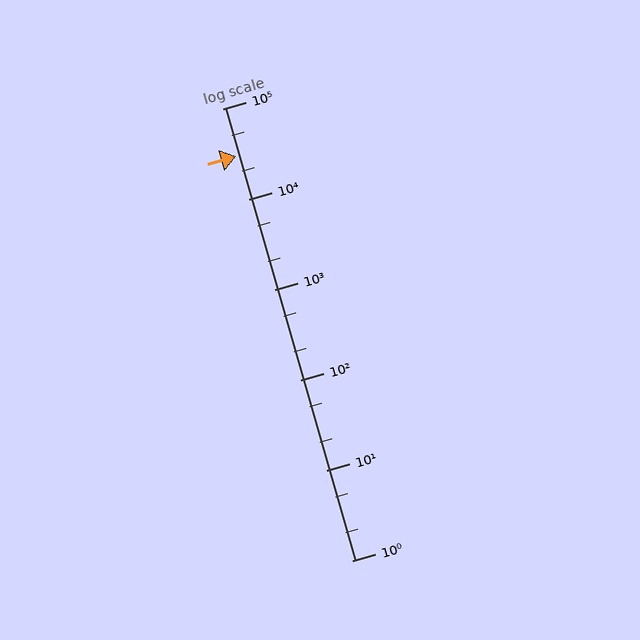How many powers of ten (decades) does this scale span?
The scale spans 5 decades, from 1 to 100000.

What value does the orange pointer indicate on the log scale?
The pointer indicates approximately 30000.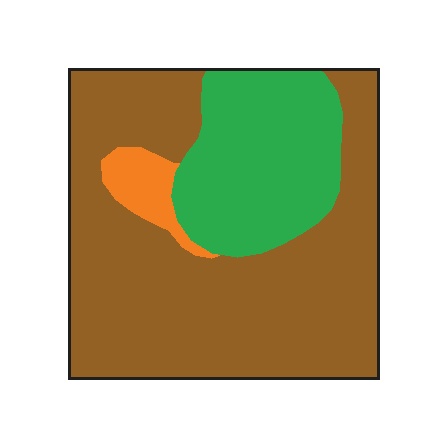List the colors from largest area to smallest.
From largest to smallest: brown, green, orange.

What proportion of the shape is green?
Green covers roughly 25% of the shape.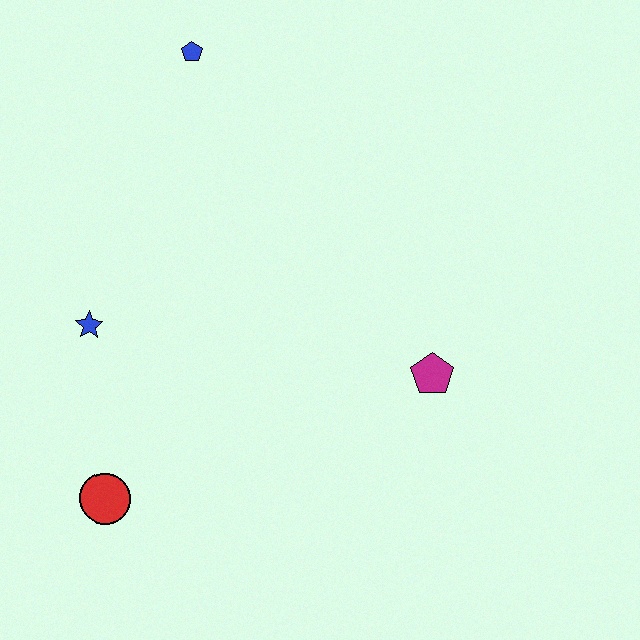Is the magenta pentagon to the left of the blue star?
No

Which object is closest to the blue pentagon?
The blue star is closest to the blue pentagon.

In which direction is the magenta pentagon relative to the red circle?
The magenta pentagon is to the right of the red circle.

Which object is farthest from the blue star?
The magenta pentagon is farthest from the blue star.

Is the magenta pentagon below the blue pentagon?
Yes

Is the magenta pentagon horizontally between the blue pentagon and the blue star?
No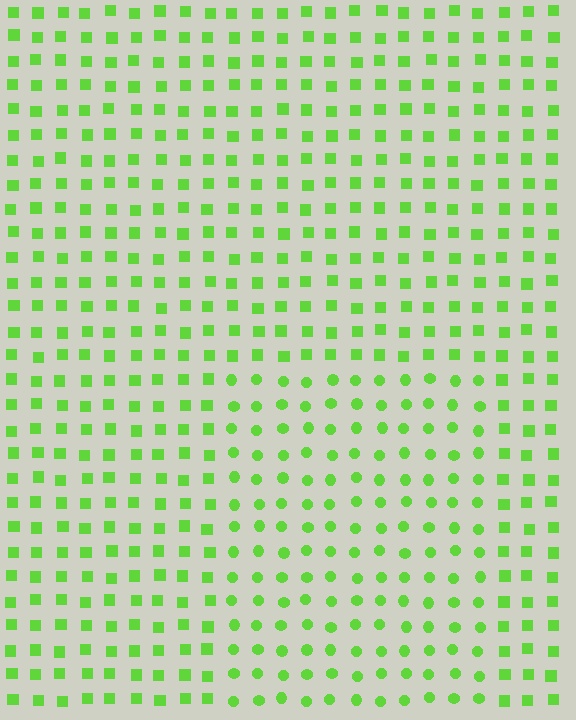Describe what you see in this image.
The image is filled with small lime elements arranged in a uniform grid. A rectangle-shaped region contains circles, while the surrounding area contains squares. The boundary is defined purely by the change in element shape.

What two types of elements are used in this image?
The image uses circles inside the rectangle region and squares outside it.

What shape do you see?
I see a rectangle.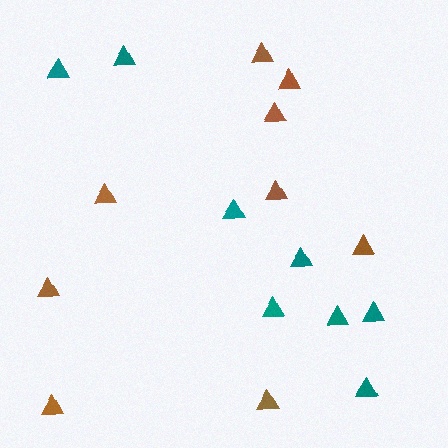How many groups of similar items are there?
There are 2 groups: one group of teal triangles (8) and one group of brown triangles (9).